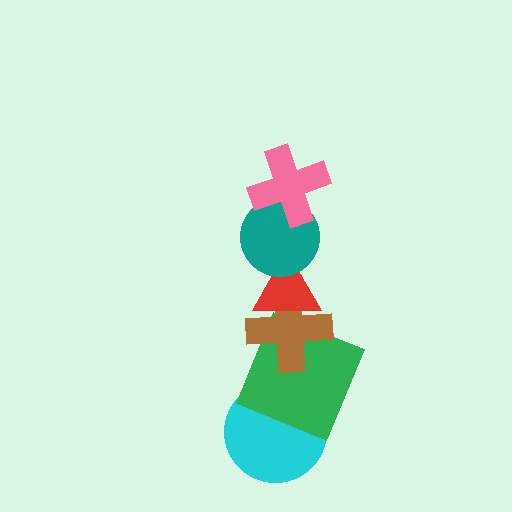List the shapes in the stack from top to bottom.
From top to bottom: the pink cross, the teal circle, the red triangle, the brown cross, the green square, the cyan circle.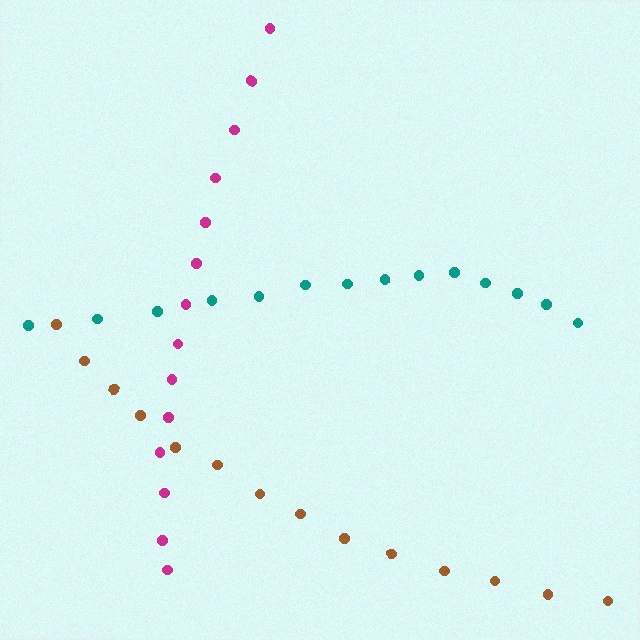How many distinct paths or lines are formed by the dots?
There are 3 distinct paths.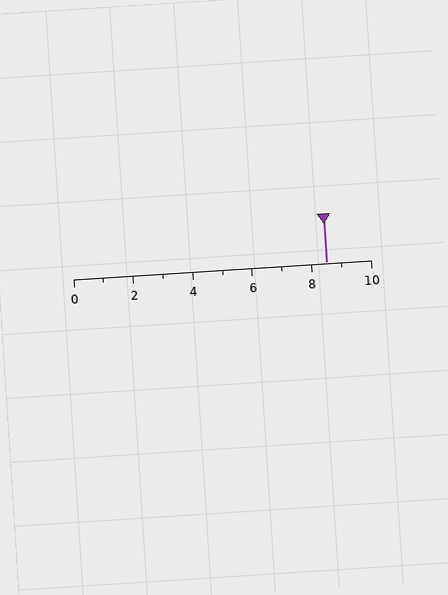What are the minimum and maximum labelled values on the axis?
The axis runs from 0 to 10.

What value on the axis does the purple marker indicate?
The marker indicates approximately 8.5.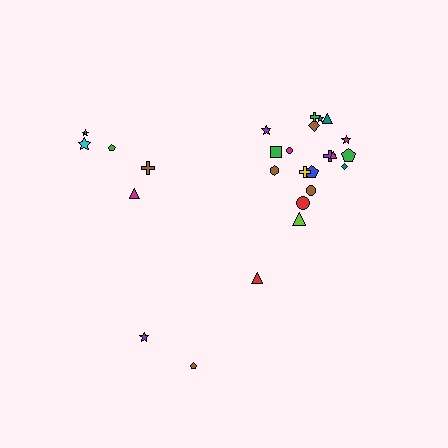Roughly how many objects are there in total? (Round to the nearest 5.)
Roughly 25 objects in total.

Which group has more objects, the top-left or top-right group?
The top-right group.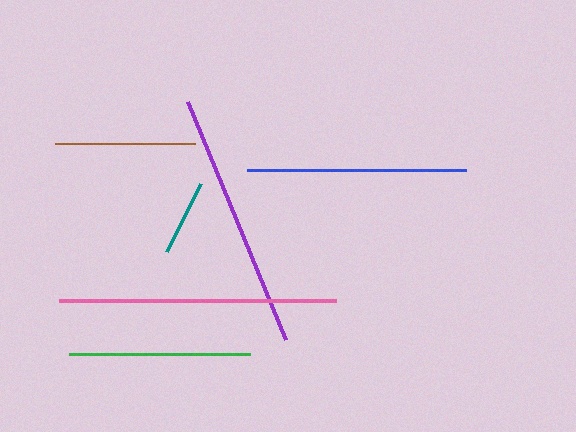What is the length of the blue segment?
The blue segment is approximately 219 pixels long.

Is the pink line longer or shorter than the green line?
The pink line is longer than the green line.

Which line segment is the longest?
The pink line is the longest at approximately 277 pixels.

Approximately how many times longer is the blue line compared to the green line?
The blue line is approximately 1.2 times the length of the green line.